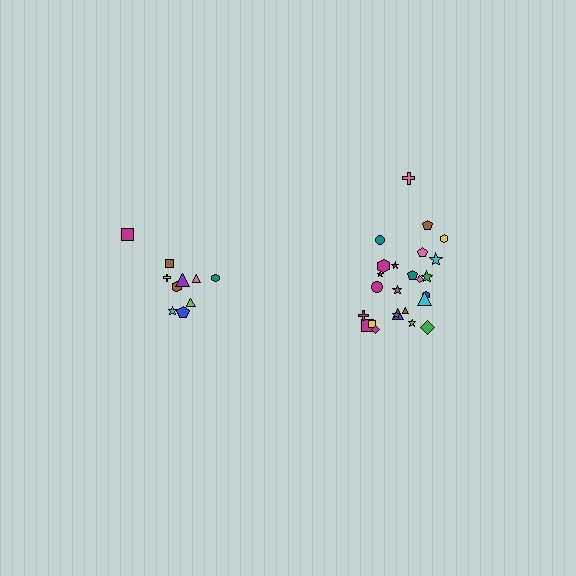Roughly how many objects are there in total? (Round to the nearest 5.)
Roughly 35 objects in total.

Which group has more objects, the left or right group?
The right group.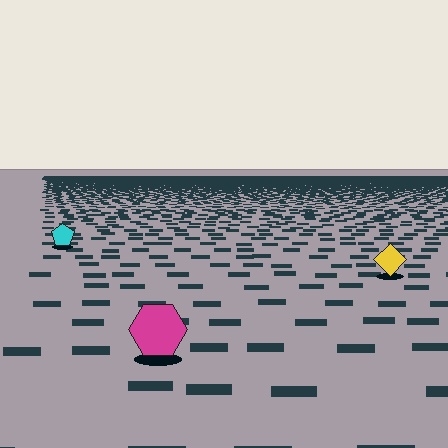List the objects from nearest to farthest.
From nearest to farthest: the magenta hexagon, the yellow diamond, the cyan pentagon.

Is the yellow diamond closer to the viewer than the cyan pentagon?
Yes. The yellow diamond is closer — you can tell from the texture gradient: the ground texture is coarser near it.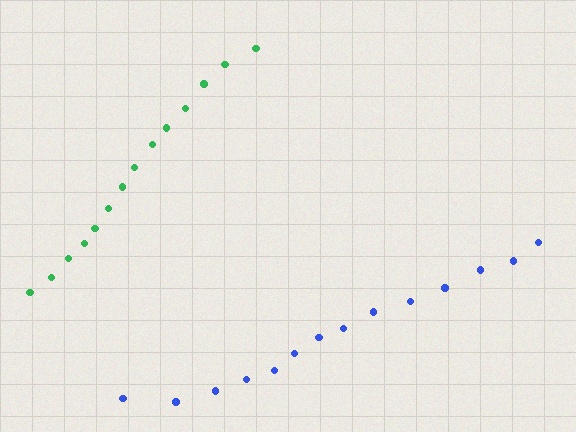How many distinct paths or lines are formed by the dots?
There are 2 distinct paths.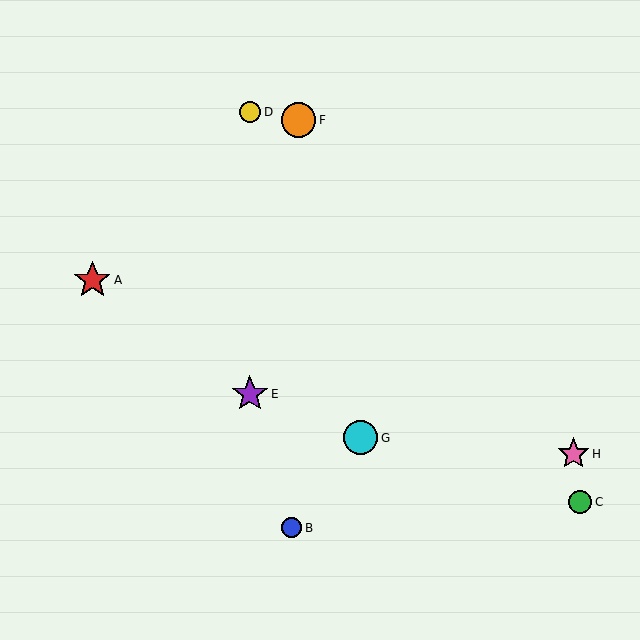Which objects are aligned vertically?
Objects D, E are aligned vertically.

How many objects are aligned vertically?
2 objects (D, E) are aligned vertically.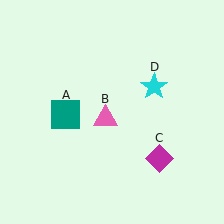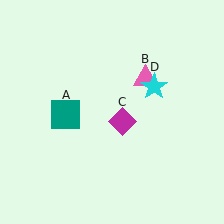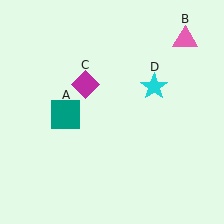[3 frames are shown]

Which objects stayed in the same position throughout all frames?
Teal square (object A) and cyan star (object D) remained stationary.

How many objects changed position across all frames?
2 objects changed position: pink triangle (object B), magenta diamond (object C).